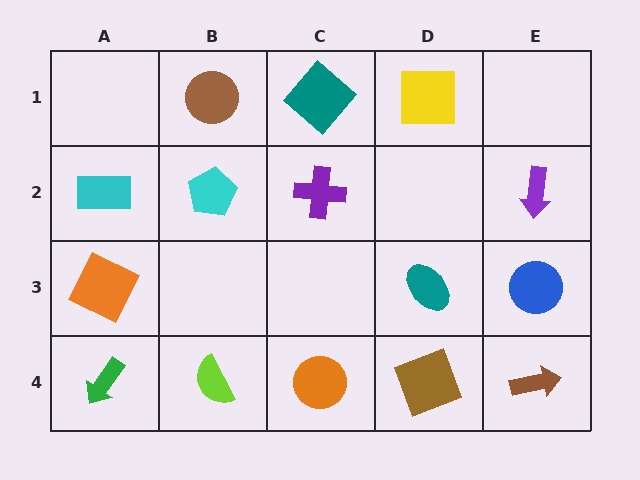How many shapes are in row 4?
5 shapes.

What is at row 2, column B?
A cyan pentagon.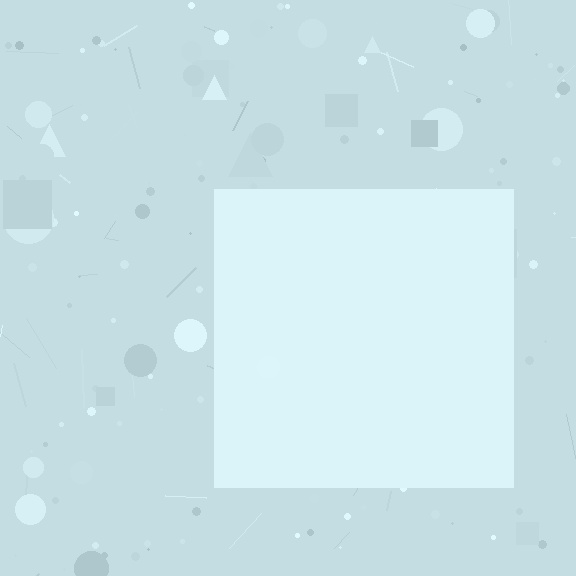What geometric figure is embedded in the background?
A square is embedded in the background.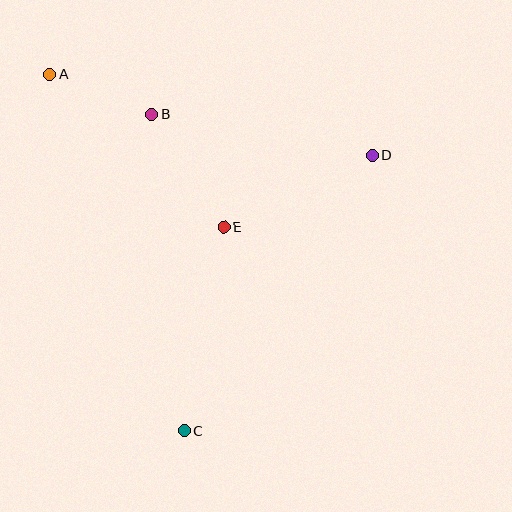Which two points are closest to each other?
Points A and B are closest to each other.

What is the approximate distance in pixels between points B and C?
The distance between B and C is approximately 318 pixels.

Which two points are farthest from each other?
Points A and C are farthest from each other.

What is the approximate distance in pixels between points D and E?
The distance between D and E is approximately 165 pixels.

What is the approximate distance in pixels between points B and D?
The distance between B and D is approximately 225 pixels.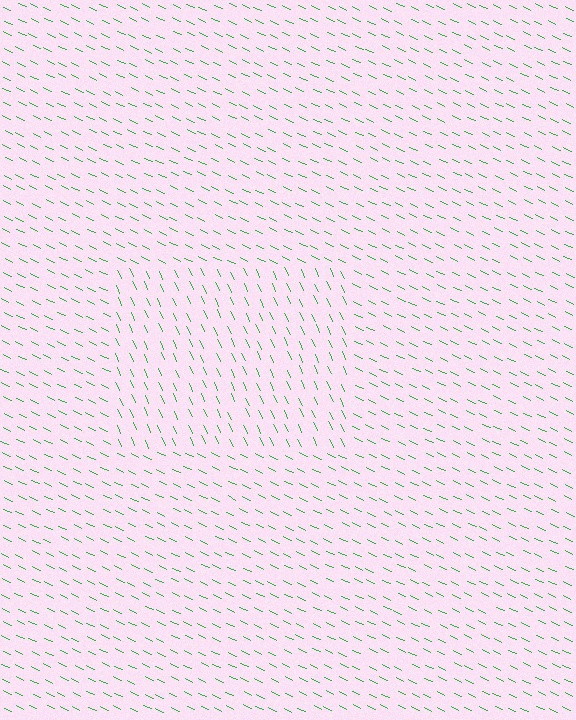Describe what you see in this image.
The image is filled with small green line segments. A rectangle region in the image has lines oriented differently from the surrounding lines, creating a visible texture boundary.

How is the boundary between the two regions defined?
The boundary is defined purely by a change in line orientation (approximately 40 degrees difference). All lines are the same color and thickness.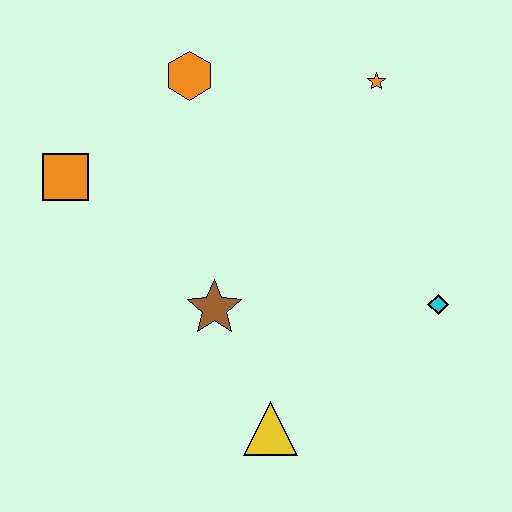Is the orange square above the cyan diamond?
Yes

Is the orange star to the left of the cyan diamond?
Yes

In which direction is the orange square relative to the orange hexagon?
The orange square is to the left of the orange hexagon.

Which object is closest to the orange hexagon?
The orange square is closest to the orange hexagon.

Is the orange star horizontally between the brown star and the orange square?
No